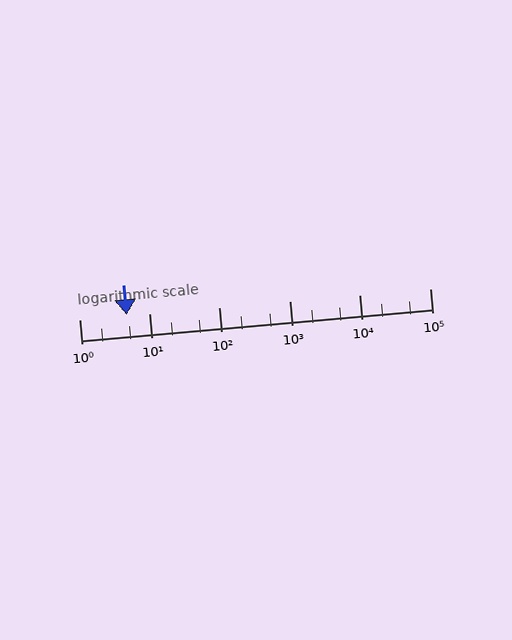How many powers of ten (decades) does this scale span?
The scale spans 5 decades, from 1 to 100000.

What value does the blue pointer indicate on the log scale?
The pointer indicates approximately 4.7.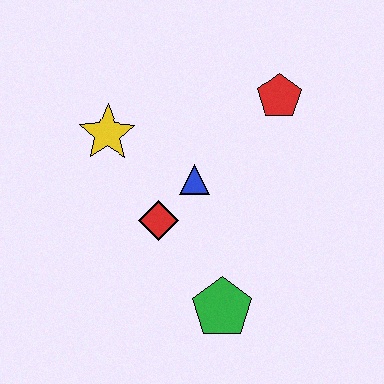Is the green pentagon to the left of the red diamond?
No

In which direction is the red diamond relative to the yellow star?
The red diamond is below the yellow star.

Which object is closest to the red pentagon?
The blue triangle is closest to the red pentagon.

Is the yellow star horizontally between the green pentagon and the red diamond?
No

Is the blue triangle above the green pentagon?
Yes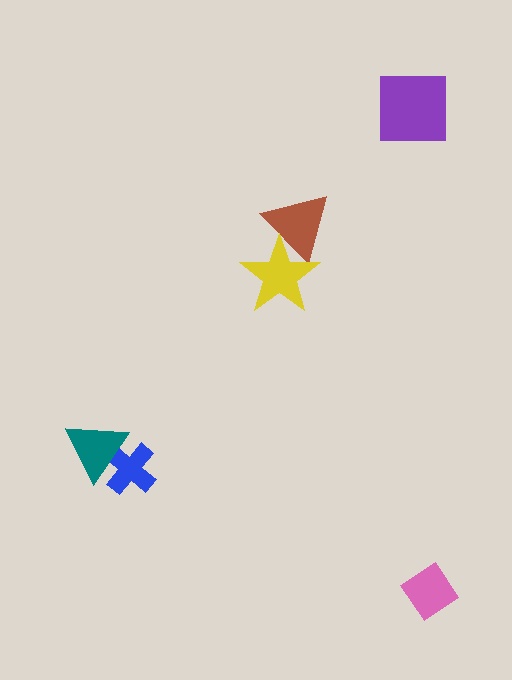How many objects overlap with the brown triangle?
1 object overlaps with the brown triangle.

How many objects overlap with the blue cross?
1 object overlaps with the blue cross.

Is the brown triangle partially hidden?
Yes, it is partially covered by another shape.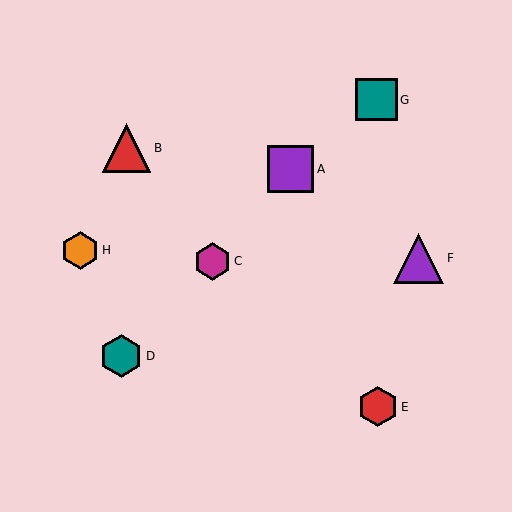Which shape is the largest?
The purple triangle (labeled F) is the largest.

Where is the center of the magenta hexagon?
The center of the magenta hexagon is at (212, 261).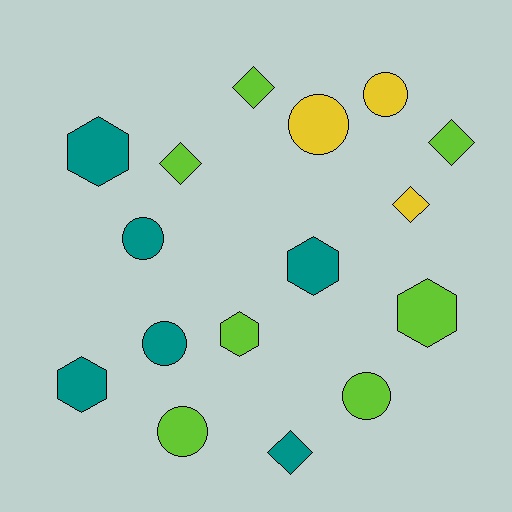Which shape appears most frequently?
Circle, with 6 objects.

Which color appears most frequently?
Lime, with 7 objects.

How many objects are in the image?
There are 16 objects.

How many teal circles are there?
There are 2 teal circles.